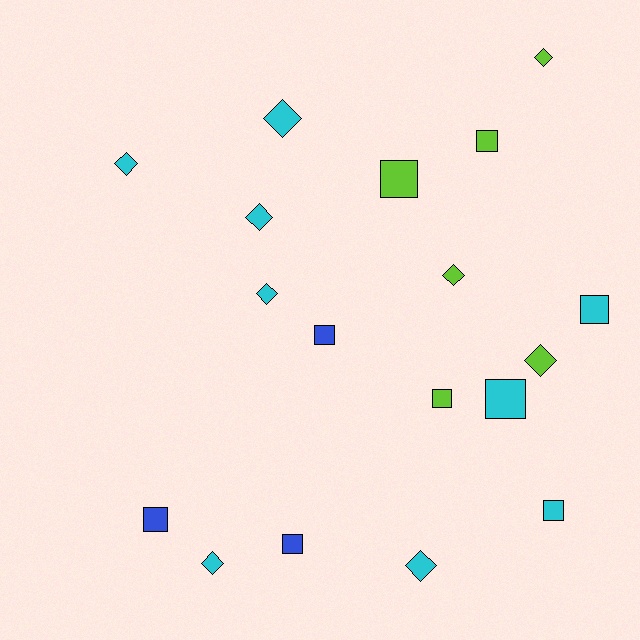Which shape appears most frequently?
Diamond, with 9 objects.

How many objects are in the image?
There are 18 objects.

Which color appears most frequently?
Cyan, with 9 objects.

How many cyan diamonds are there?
There are 6 cyan diamonds.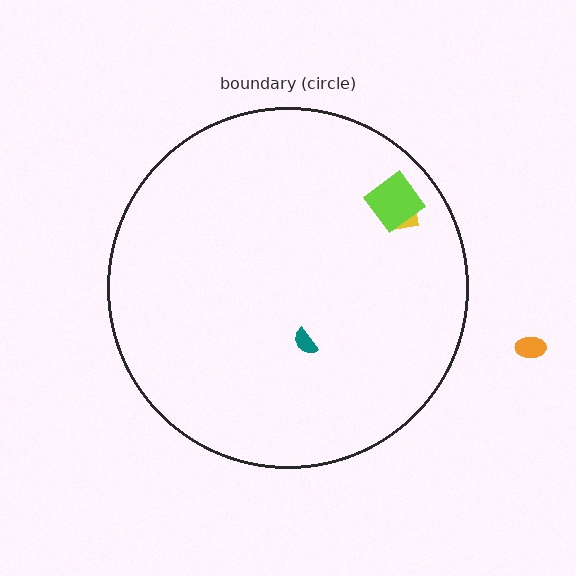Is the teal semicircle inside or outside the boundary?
Inside.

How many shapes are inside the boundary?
3 inside, 1 outside.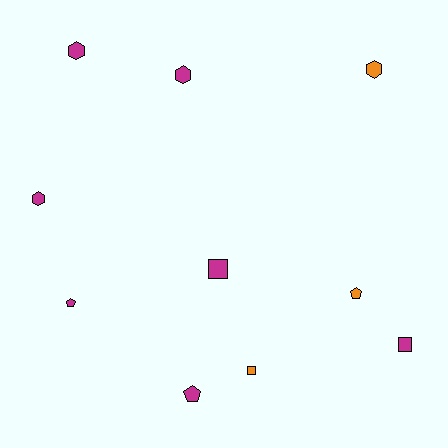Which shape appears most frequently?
Hexagon, with 4 objects.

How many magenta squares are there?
There are 2 magenta squares.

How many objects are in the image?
There are 10 objects.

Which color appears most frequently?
Magenta, with 7 objects.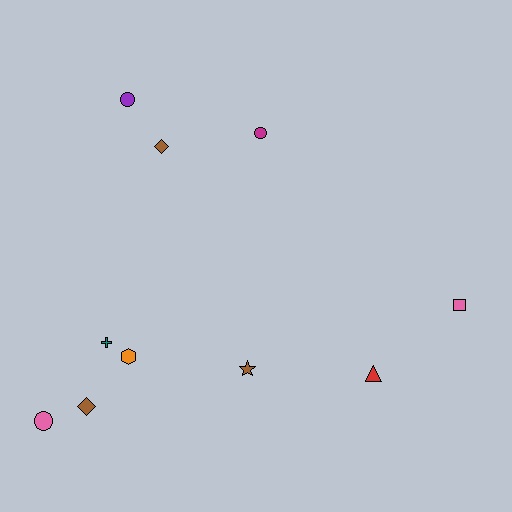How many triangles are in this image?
There is 1 triangle.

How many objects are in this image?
There are 10 objects.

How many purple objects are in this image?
There is 1 purple object.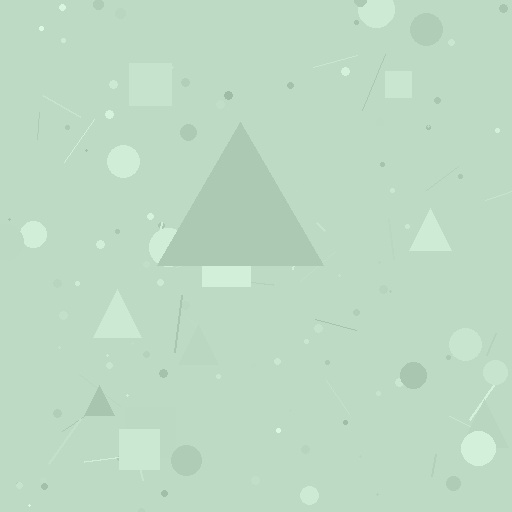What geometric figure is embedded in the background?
A triangle is embedded in the background.